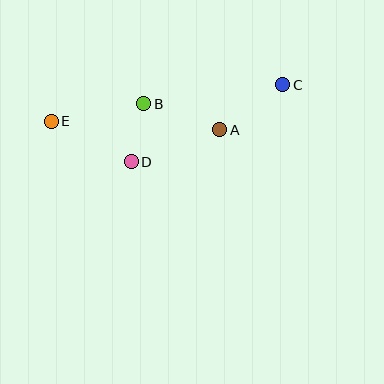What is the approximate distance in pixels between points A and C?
The distance between A and C is approximately 77 pixels.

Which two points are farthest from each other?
Points C and E are farthest from each other.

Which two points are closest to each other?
Points B and D are closest to each other.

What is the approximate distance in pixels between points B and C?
The distance between B and C is approximately 140 pixels.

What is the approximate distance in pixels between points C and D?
The distance between C and D is approximately 170 pixels.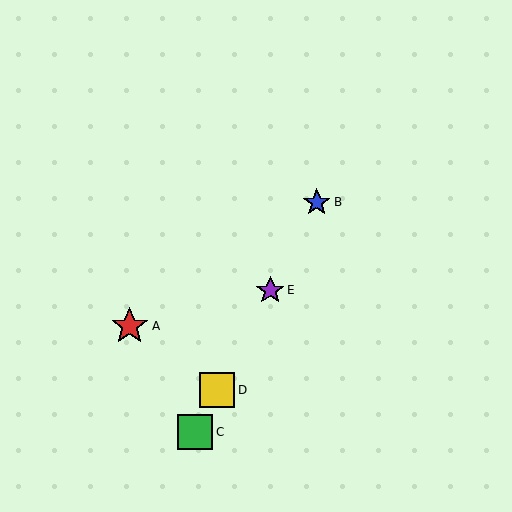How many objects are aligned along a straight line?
4 objects (B, C, D, E) are aligned along a straight line.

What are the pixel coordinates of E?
Object E is at (270, 290).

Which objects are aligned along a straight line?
Objects B, C, D, E are aligned along a straight line.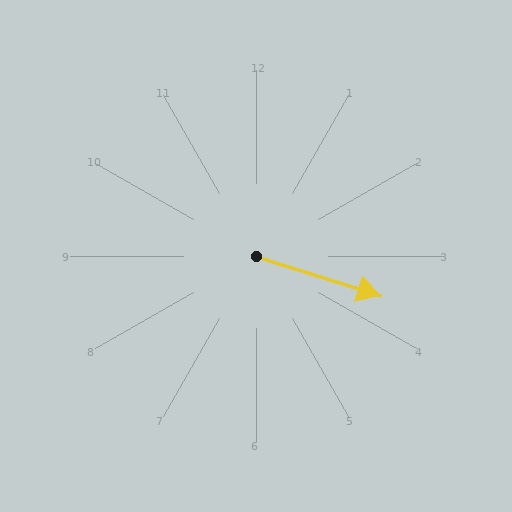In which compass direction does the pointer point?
East.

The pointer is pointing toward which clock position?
Roughly 4 o'clock.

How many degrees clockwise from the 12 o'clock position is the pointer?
Approximately 108 degrees.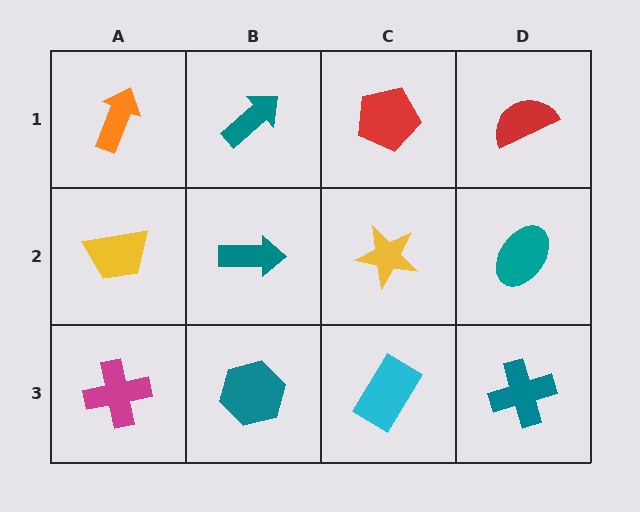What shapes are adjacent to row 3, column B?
A teal arrow (row 2, column B), a magenta cross (row 3, column A), a cyan rectangle (row 3, column C).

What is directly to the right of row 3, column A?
A teal hexagon.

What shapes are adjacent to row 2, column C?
A red pentagon (row 1, column C), a cyan rectangle (row 3, column C), a teal arrow (row 2, column B), a teal ellipse (row 2, column D).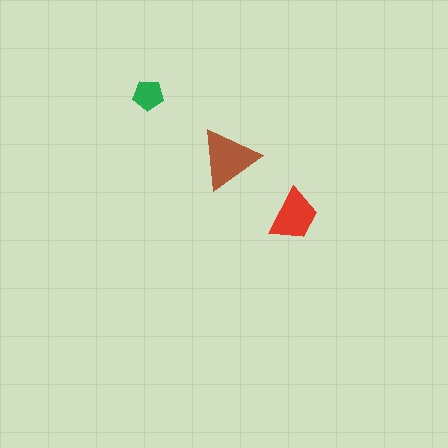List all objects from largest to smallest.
The brown triangle, the red trapezoid, the green pentagon.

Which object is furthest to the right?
The red trapezoid is rightmost.